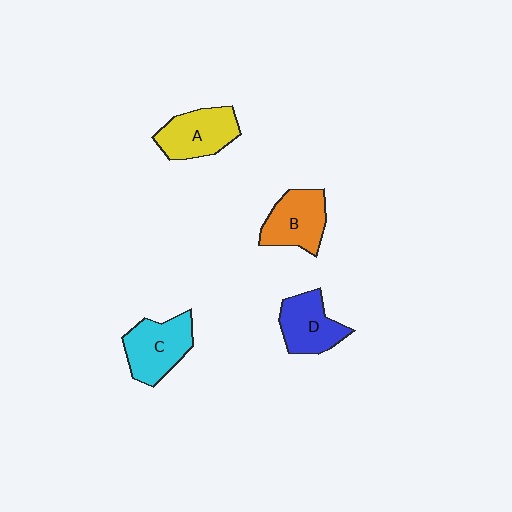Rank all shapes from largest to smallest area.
From largest to smallest: C (cyan), A (yellow), B (orange), D (blue).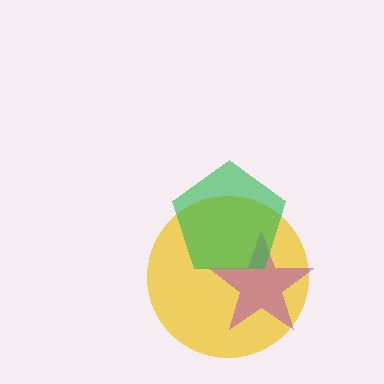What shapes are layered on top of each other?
The layered shapes are: a yellow circle, a purple star, a green pentagon.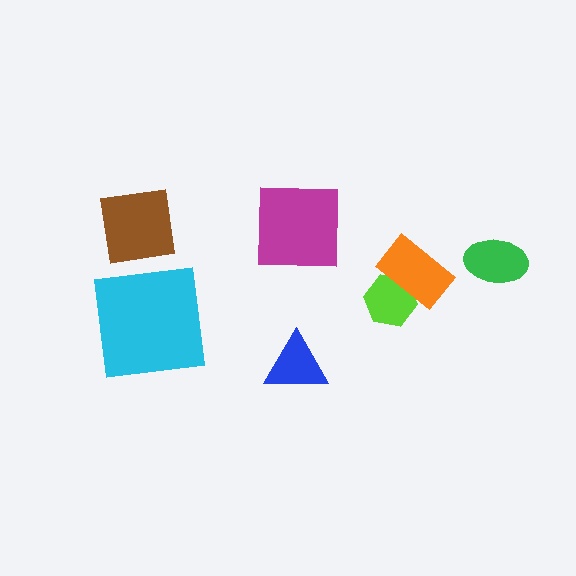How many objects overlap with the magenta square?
0 objects overlap with the magenta square.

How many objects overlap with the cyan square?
0 objects overlap with the cyan square.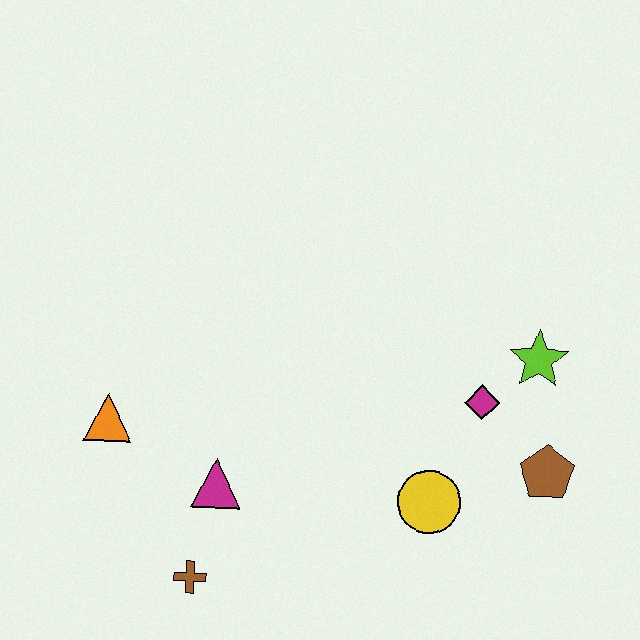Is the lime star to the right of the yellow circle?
Yes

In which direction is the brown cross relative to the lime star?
The brown cross is to the left of the lime star.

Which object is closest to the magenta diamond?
The lime star is closest to the magenta diamond.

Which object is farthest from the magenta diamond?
The orange triangle is farthest from the magenta diamond.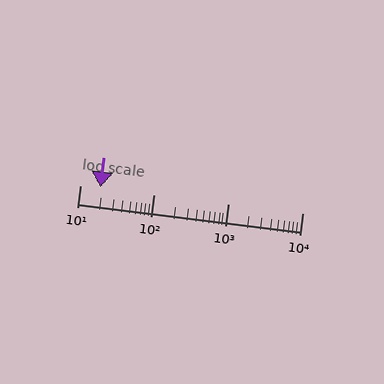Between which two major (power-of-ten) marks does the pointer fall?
The pointer is between 10 and 100.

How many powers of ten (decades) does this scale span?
The scale spans 3 decades, from 10 to 10000.